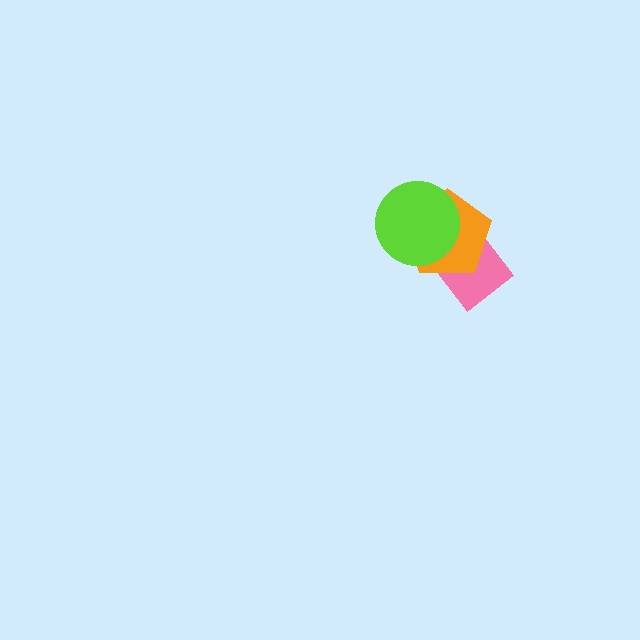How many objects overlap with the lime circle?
2 objects overlap with the lime circle.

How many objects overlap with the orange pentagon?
2 objects overlap with the orange pentagon.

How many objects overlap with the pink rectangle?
2 objects overlap with the pink rectangle.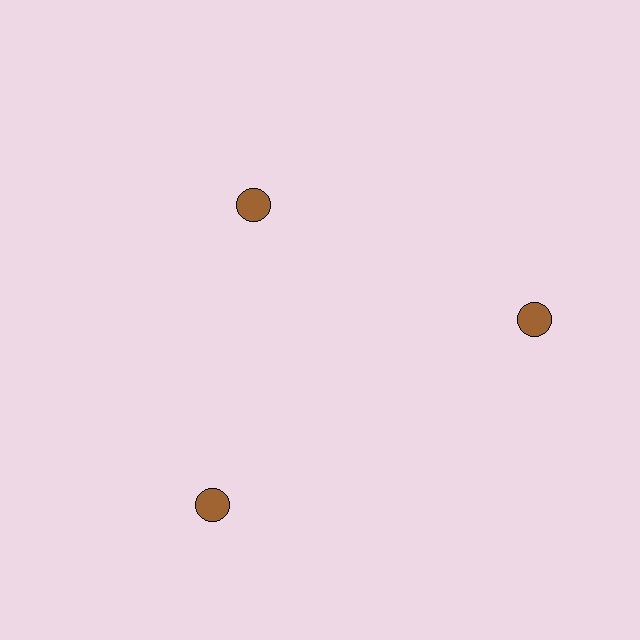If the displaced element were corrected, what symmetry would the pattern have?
It would have 3-fold rotational symmetry — the pattern would map onto itself every 120 degrees.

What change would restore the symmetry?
The symmetry would be restored by moving it outward, back onto the ring so that all 3 circles sit at equal angles and equal distance from the center.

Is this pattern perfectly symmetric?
No. The 3 brown circles are arranged in a ring, but one element near the 11 o'clock position is pulled inward toward the center, breaking the 3-fold rotational symmetry.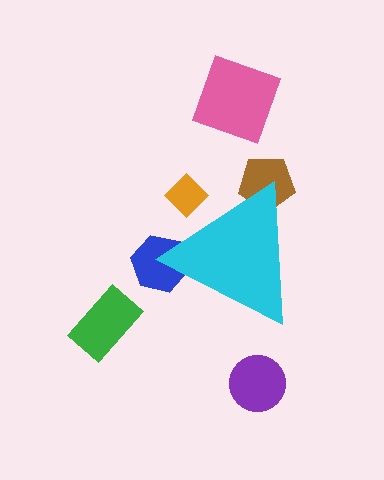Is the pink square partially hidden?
No, the pink square is fully visible.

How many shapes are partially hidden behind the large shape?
3 shapes are partially hidden.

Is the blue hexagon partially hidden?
Yes, the blue hexagon is partially hidden behind the cyan triangle.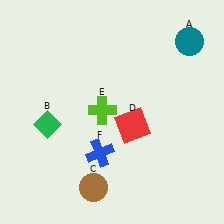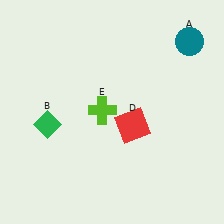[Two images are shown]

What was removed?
The brown circle (C), the blue cross (F) were removed in Image 2.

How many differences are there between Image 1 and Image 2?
There are 2 differences between the two images.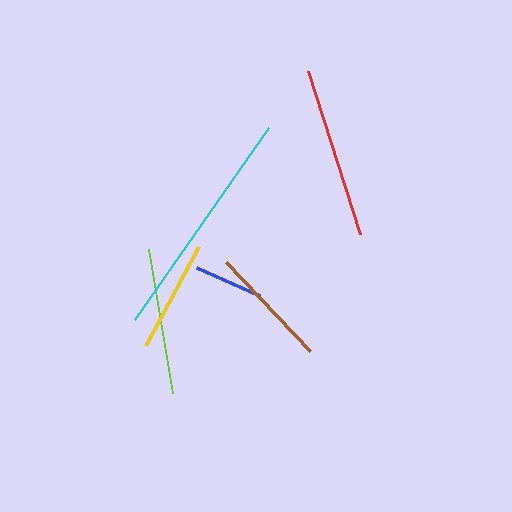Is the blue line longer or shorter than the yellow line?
The yellow line is longer than the blue line.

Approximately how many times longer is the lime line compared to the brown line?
The lime line is approximately 1.2 times the length of the brown line.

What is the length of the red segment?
The red segment is approximately 172 pixels long.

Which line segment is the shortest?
The blue line is the shortest at approximately 69 pixels.